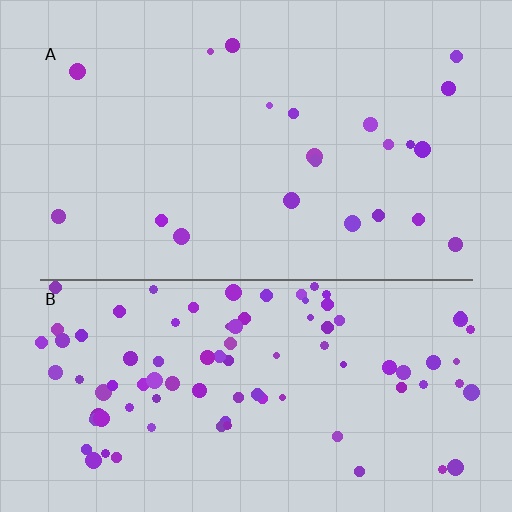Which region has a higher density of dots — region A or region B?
B (the bottom).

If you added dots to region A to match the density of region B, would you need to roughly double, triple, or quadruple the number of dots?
Approximately quadruple.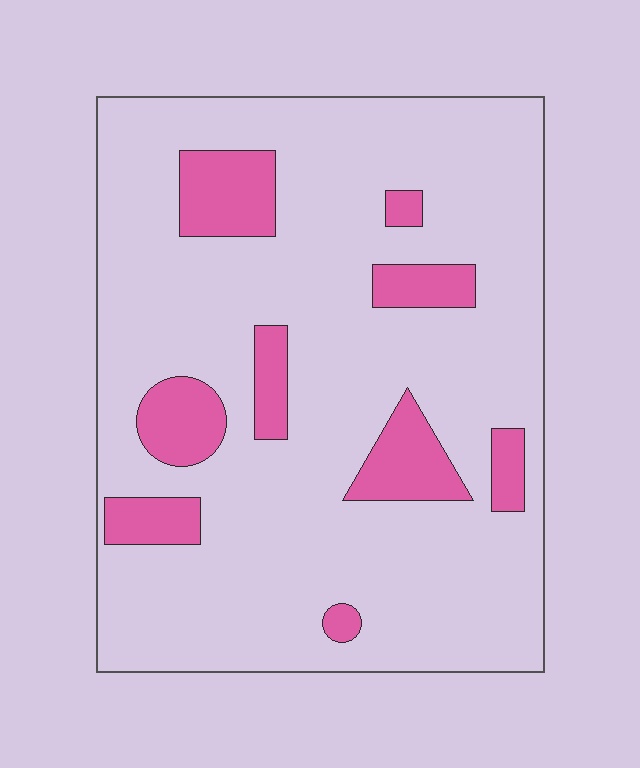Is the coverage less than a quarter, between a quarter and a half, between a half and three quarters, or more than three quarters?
Less than a quarter.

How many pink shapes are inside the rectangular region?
9.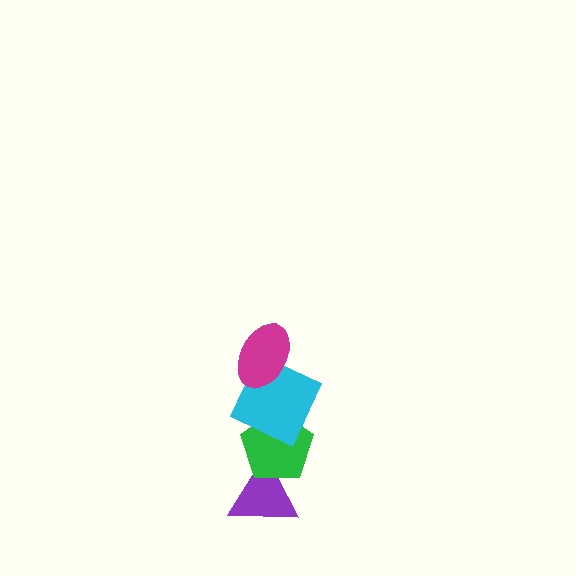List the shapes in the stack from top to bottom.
From top to bottom: the magenta ellipse, the cyan square, the green pentagon, the purple triangle.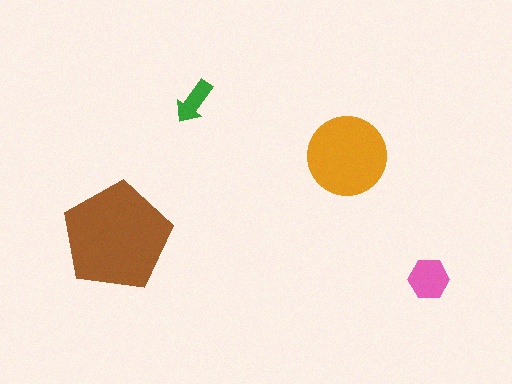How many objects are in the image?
There are 4 objects in the image.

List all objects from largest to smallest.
The brown pentagon, the orange circle, the pink hexagon, the green arrow.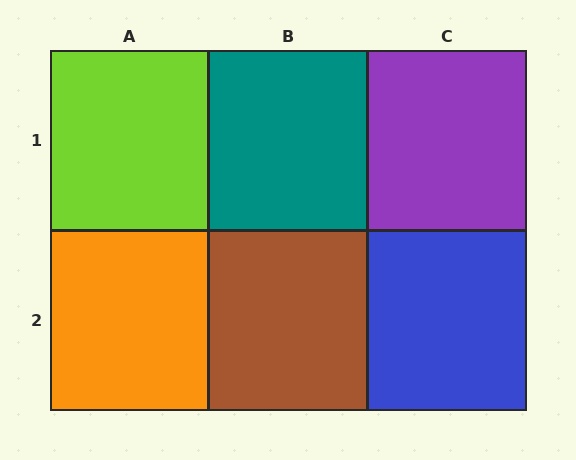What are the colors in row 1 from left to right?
Lime, teal, purple.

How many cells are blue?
1 cell is blue.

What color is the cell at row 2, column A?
Orange.